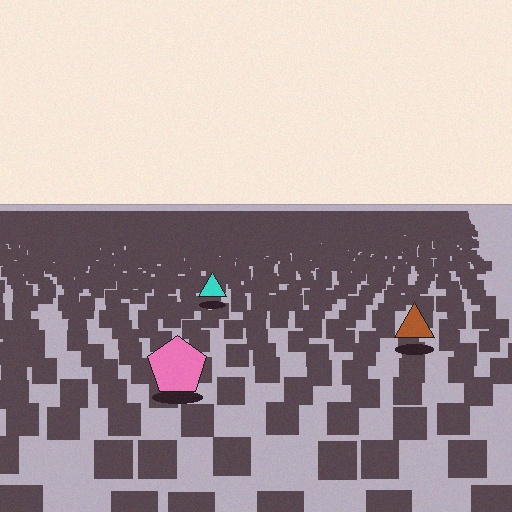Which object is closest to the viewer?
The pink pentagon is closest. The texture marks near it are larger and more spread out.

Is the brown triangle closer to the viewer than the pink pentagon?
No. The pink pentagon is closer — you can tell from the texture gradient: the ground texture is coarser near it.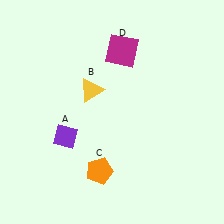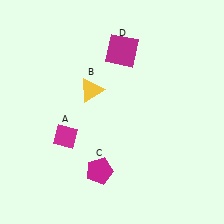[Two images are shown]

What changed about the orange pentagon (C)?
In Image 1, C is orange. In Image 2, it changed to magenta.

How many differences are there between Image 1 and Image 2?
There are 2 differences between the two images.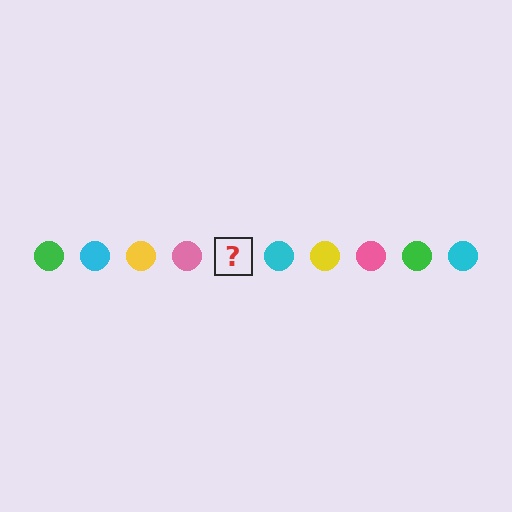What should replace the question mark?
The question mark should be replaced with a green circle.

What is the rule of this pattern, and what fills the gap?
The rule is that the pattern cycles through green, cyan, yellow, pink circles. The gap should be filled with a green circle.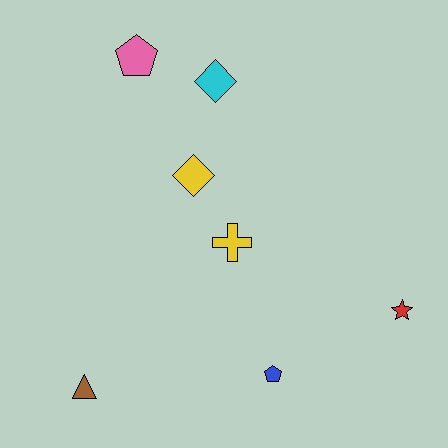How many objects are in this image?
There are 7 objects.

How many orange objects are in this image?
There are no orange objects.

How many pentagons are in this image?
There are 2 pentagons.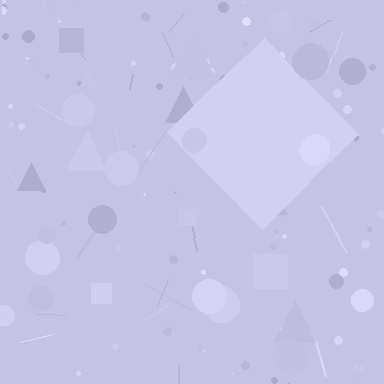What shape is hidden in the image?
A diamond is hidden in the image.